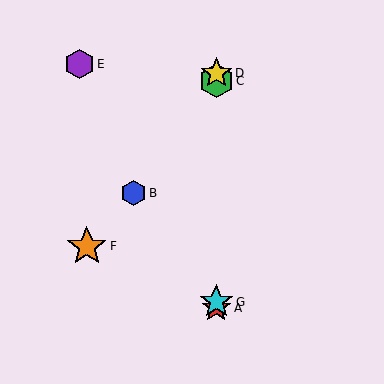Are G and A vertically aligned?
Yes, both are at x≈216.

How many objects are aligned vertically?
4 objects (A, C, D, G) are aligned vertically.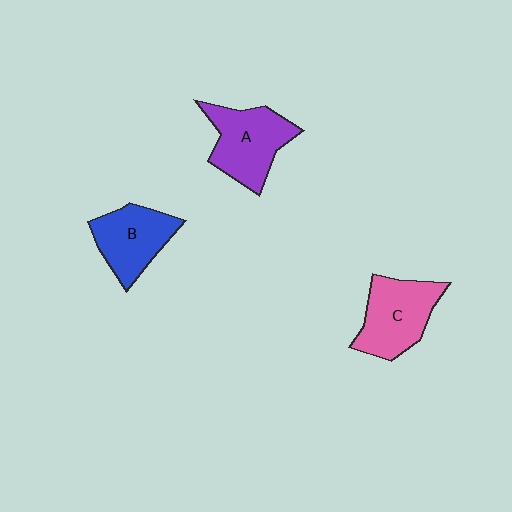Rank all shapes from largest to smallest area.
From largest to smallest: A (purple), C (pink), B (blue).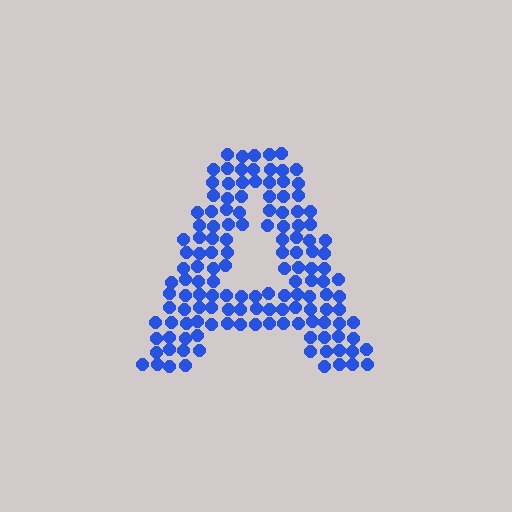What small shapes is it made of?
It is made of small circles.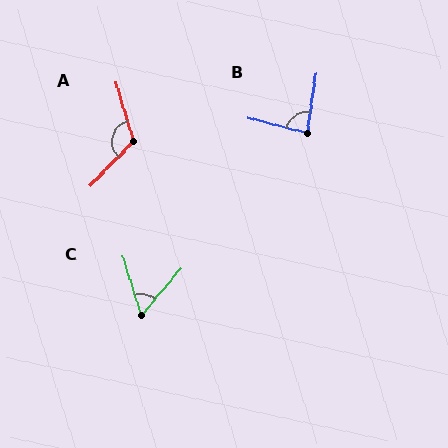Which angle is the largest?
A, at approximately 120 degrees.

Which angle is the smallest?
C, at approximately 57 degrees.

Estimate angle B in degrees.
Approximately 83 degrees.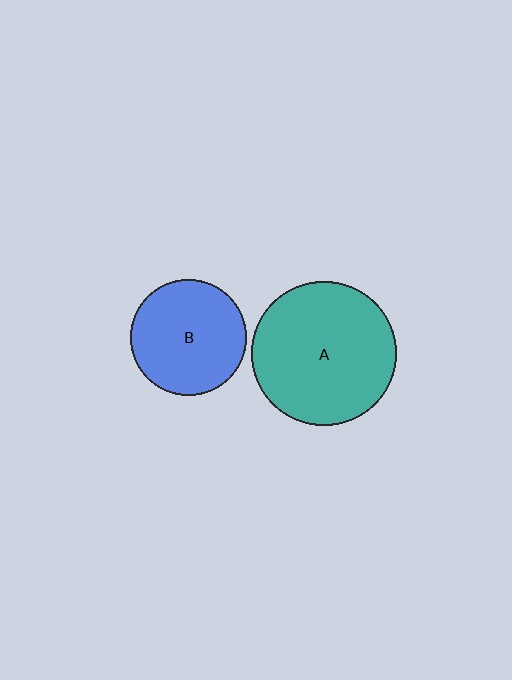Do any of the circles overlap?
No, none of the circles overlap.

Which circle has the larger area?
Circle A (teal).